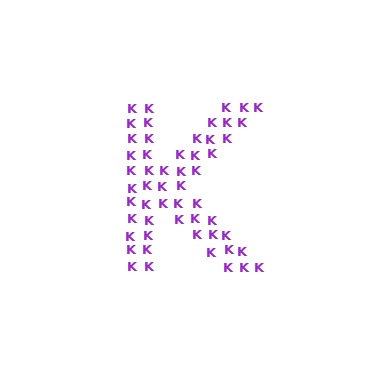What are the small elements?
The small elements are letter K's.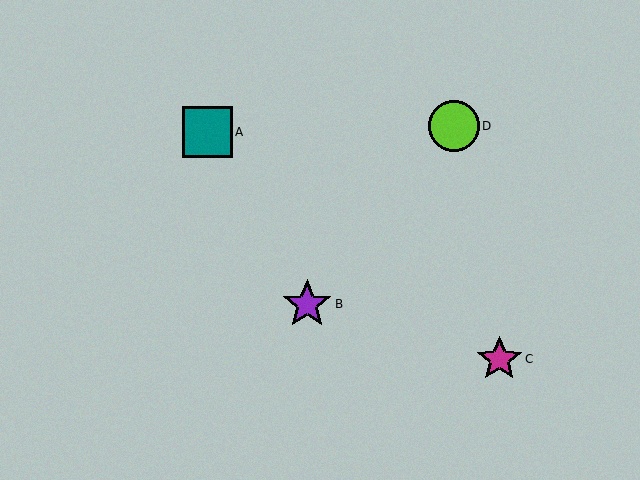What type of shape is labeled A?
Shape A is a teal square.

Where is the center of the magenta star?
The center of the magenta star is at (499, 359).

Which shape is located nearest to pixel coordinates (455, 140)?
The lime circle (labeled D) at (454, 126) is nearest to that location.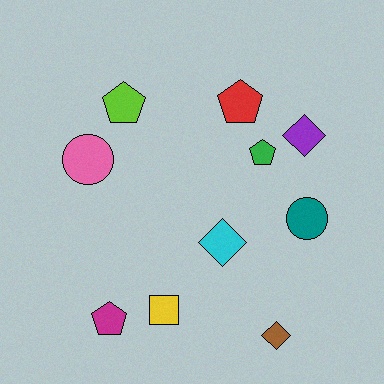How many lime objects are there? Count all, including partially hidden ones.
There is 1 lime object.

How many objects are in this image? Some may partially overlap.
There are 10 objects.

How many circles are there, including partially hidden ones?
There are 2 circles.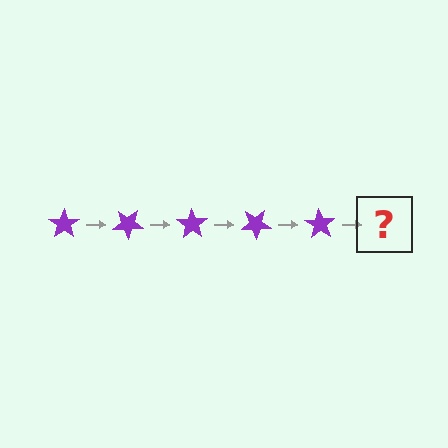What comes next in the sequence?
The next element should be a purple star rotated 175 degrees.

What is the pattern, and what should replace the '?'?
The pattern is that the star rotates 35 degrees each step. The '?' should be a purple star rotated 175 degrees.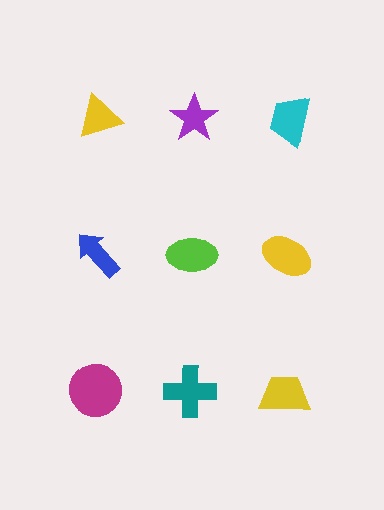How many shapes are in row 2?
3 shapes.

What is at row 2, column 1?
A blue arrow.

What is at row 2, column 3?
A yellow ellipse.